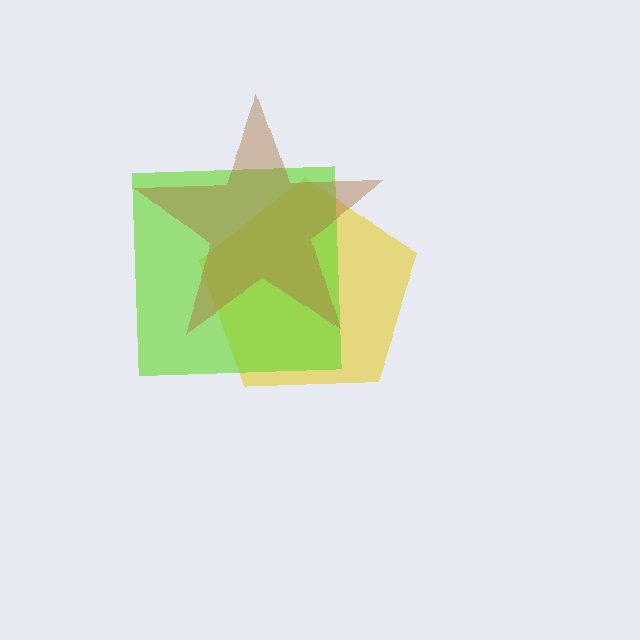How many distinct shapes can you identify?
There are 3 distinct shapes: a yellow pentagon, a lime square, a brown star.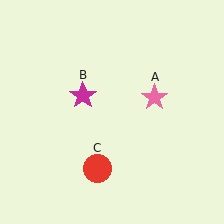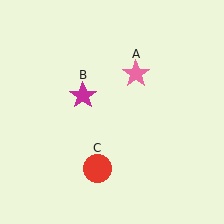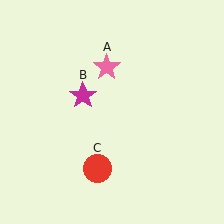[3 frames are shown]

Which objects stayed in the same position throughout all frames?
Magenta star (object B) and red circle (object C) remained stationary.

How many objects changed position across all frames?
1 object changed position: pink star (object A).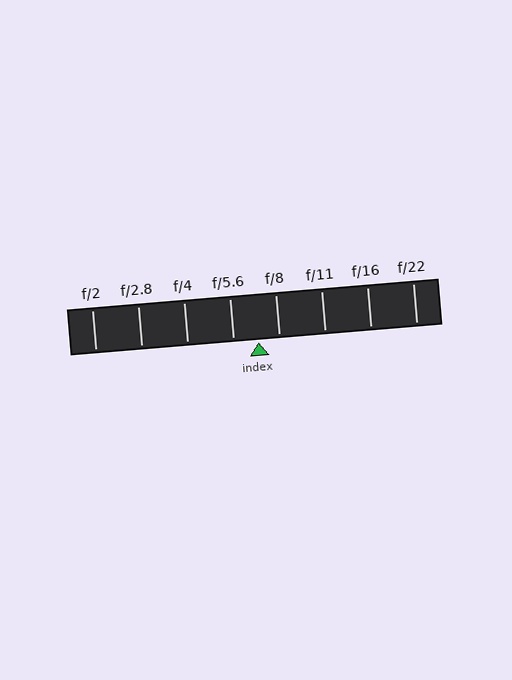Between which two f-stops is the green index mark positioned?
The index mark is between f/5.6 and f/8.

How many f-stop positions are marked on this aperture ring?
There are 8 f-stop positions marked.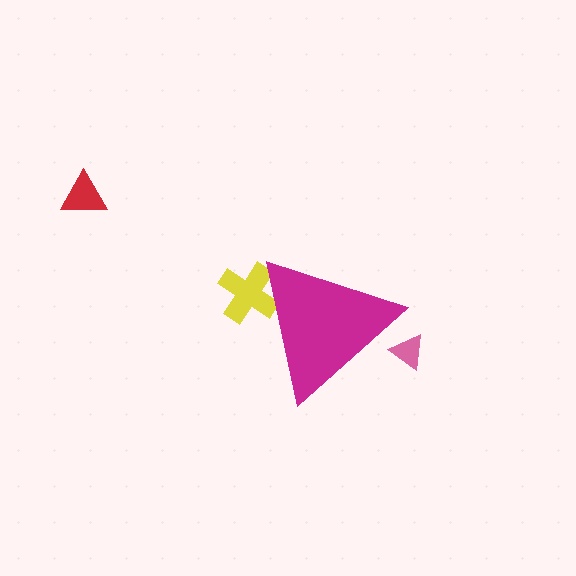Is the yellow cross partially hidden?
Yes, the yellow cross is partially hidden behind the magenta triangle.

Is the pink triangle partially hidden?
Yes, the pink triangle is partially hidden behind the magenta triangle.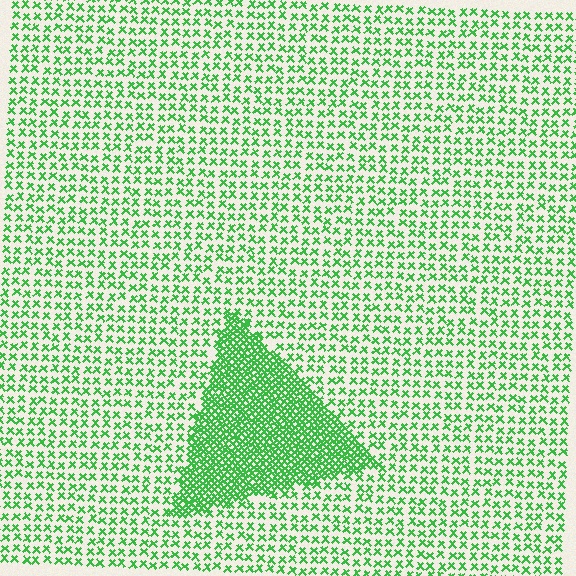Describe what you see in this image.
The image contains small green elements arranged at two different densities. A triangle-shaped region is visible where the elements are more densely packed than the surrounding area.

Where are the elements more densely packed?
The elements are more densely packed inside the triangle boundary.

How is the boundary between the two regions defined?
The boundary is defined by a change in element density (approximately 2.9x ratio). All elements are the same color, size, and shape.